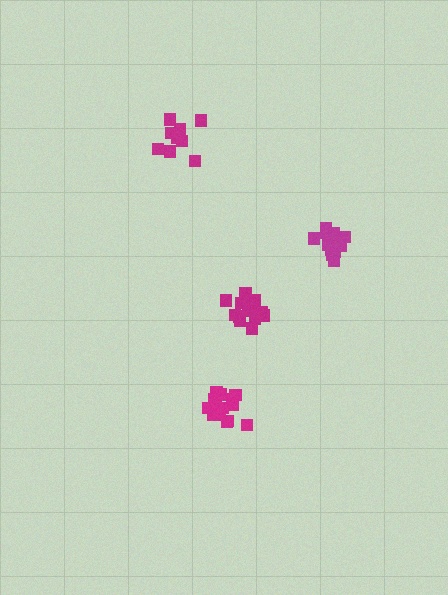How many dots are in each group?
Group 1: 13 dots, Group 2: 14 dots, Group 3: 15 dots, Group 4: 9 dots (51 total).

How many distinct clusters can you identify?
There are 4 distinct clusters.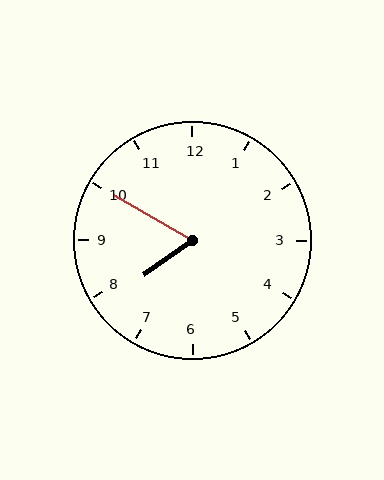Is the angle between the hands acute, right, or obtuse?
It is acute.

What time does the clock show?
7:50.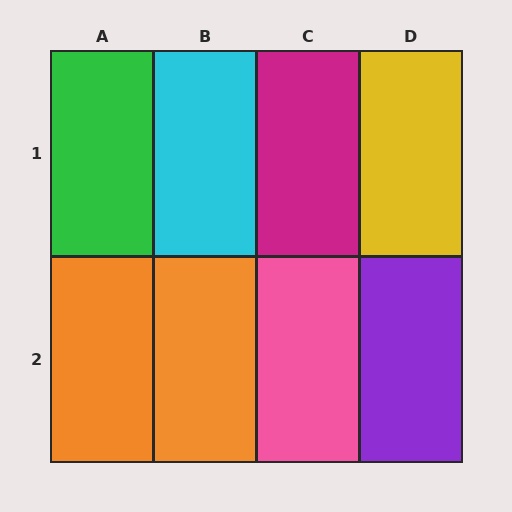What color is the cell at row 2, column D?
Purple.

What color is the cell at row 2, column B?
Orange.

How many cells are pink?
1 cell is pink.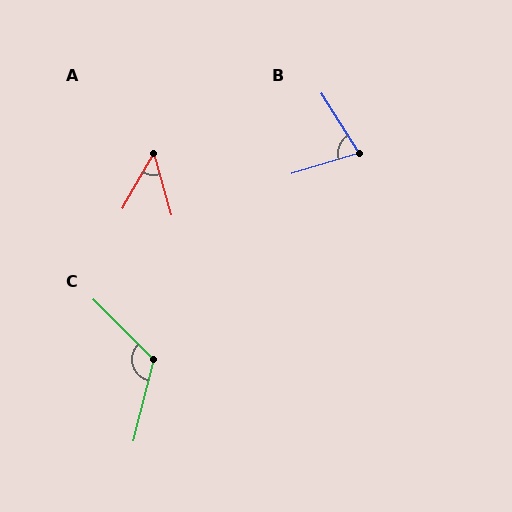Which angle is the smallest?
A, at approximately 46 degrees.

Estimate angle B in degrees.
Approximately 75 degrees.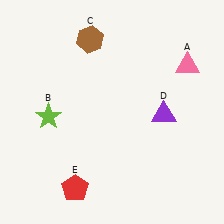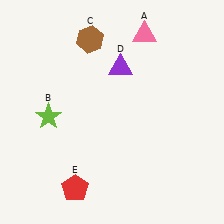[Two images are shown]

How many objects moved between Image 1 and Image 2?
2 objects moved between the two images.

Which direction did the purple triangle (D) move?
The purple triangle (D) moved up.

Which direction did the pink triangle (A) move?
The pink triangle (A) moved left.